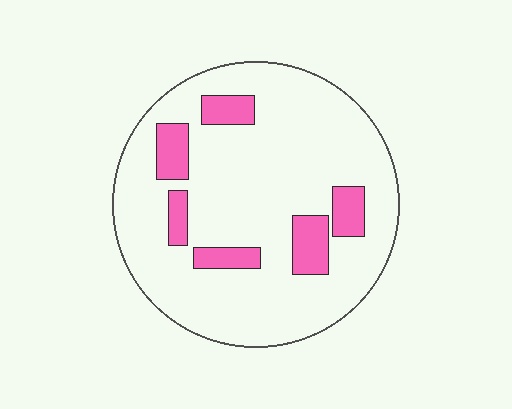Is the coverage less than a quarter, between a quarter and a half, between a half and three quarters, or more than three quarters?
Less than a quarter.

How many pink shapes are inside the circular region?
6.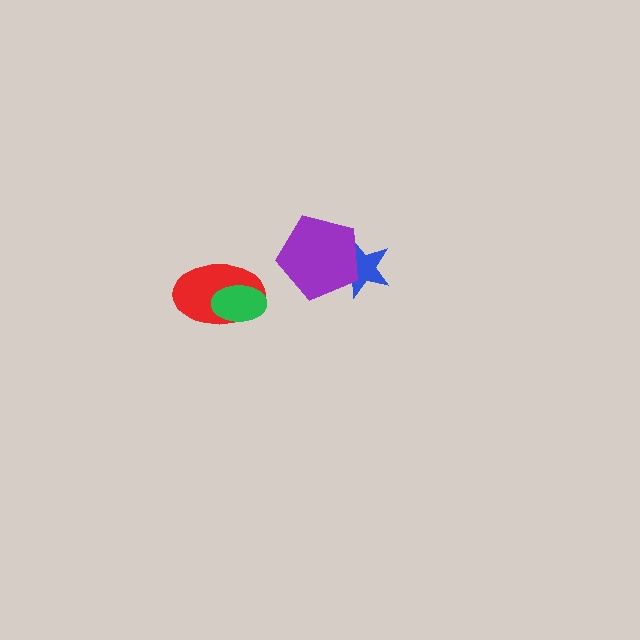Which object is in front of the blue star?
The purple pentagon is in front of the blue star.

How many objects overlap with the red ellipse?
1 object overlaps with the red ellipse.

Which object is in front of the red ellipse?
The green ellipse is in front of the red ellipse.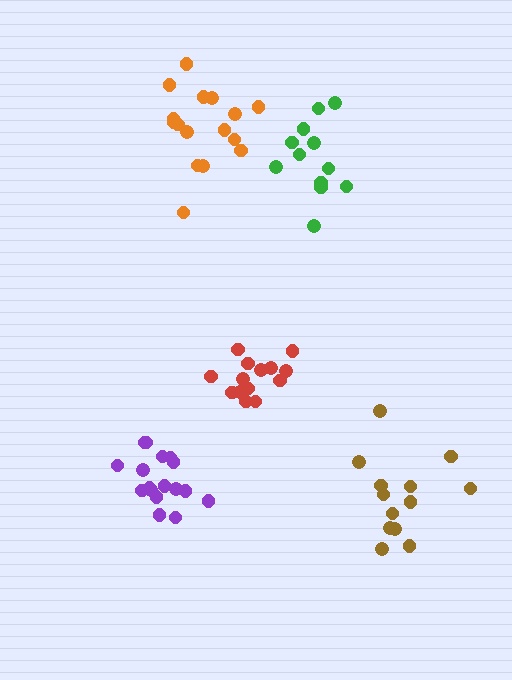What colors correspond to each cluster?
The clusters are colored: purple, red, green, brown, orange.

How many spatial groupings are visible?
There are 5 spatial groupings.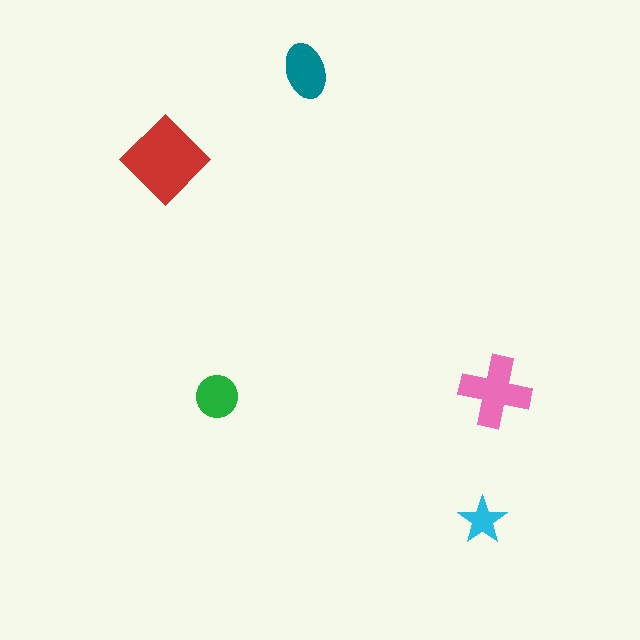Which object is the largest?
The red diamond.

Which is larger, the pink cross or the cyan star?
The pink cross.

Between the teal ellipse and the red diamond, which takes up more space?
The red diamond.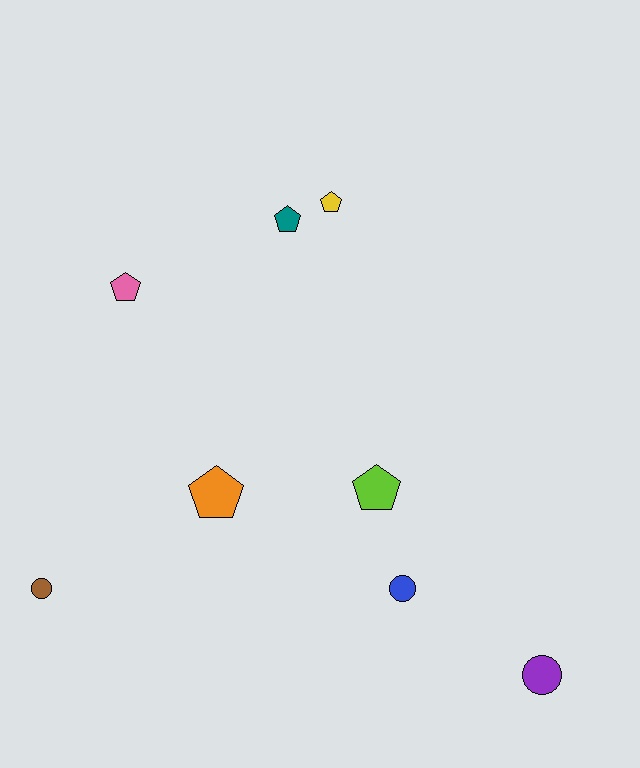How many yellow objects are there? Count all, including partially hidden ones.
There is 1 yellow object.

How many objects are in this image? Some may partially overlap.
There are 8 objects.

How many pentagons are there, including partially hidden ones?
There are 5 pentagons.